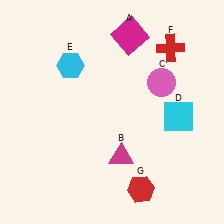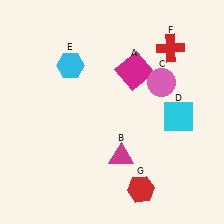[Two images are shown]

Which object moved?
The magenta square (A) moved down.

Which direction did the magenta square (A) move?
The magenta square (A) moved down.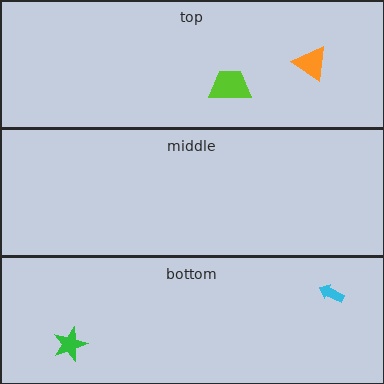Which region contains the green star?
The bottom region.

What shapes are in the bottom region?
The green star, the cyan arrow.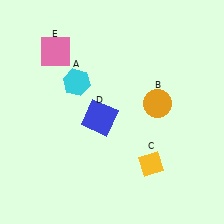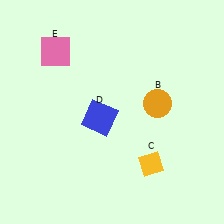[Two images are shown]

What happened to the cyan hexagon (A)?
The cyan hexagon (A) was removed in Image 2. It was in the top-left area of Image 1.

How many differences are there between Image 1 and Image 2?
There is 1 difference between the two images.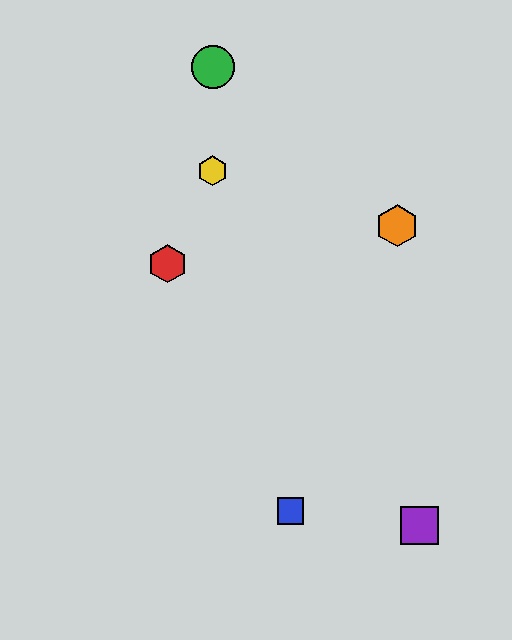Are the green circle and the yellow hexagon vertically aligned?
Yes, both are at x≈213.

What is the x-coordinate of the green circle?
The green circle is at x≈213.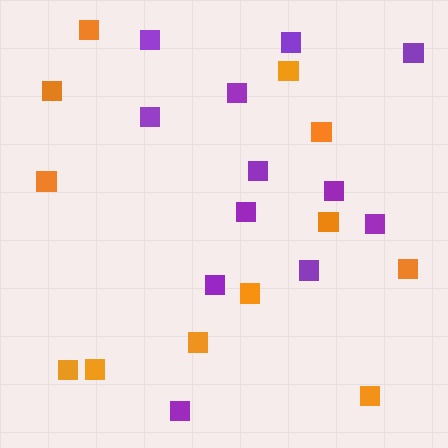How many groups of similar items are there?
There are 2 groups: one group of purple squares (12) and one group of orange squares (12).